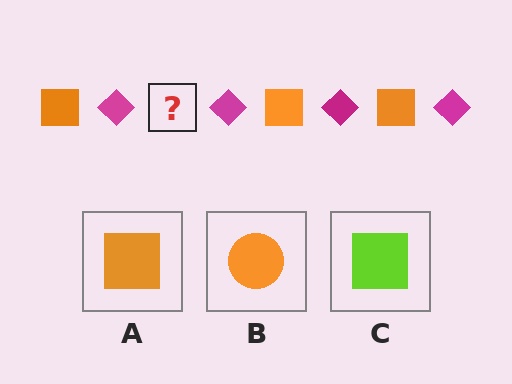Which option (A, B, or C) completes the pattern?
A.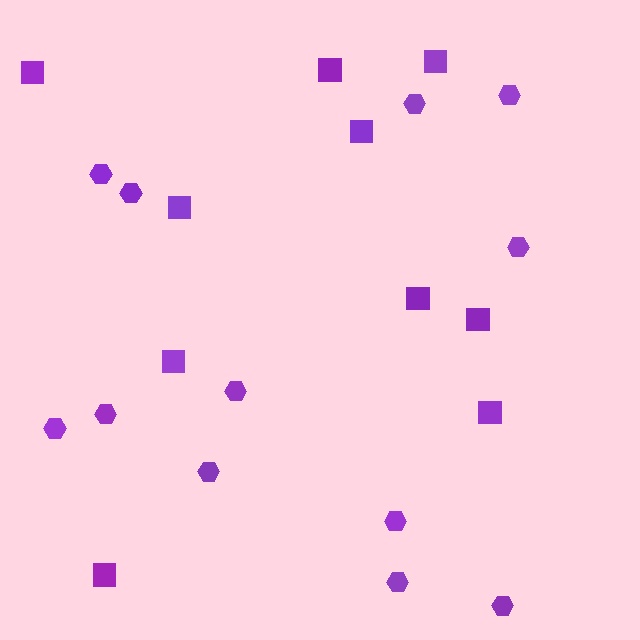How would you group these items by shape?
There are 2 groups: one group of squares (10) and one group of hexagons (12).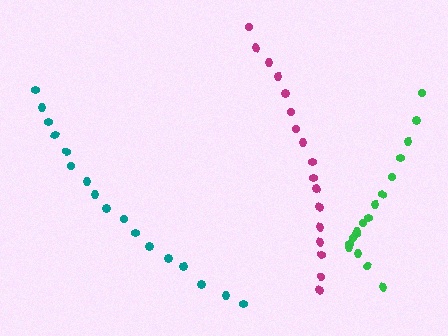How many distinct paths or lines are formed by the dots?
There are 3 distinct paths.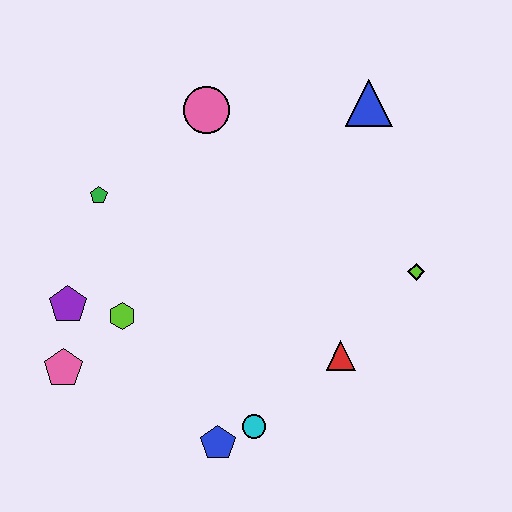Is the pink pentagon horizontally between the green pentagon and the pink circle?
No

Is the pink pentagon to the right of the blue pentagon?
No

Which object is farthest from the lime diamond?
The pink pentagon is farthest from the lime diamond.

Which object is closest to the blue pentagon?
The cyan circle is closest to the blue pentagon.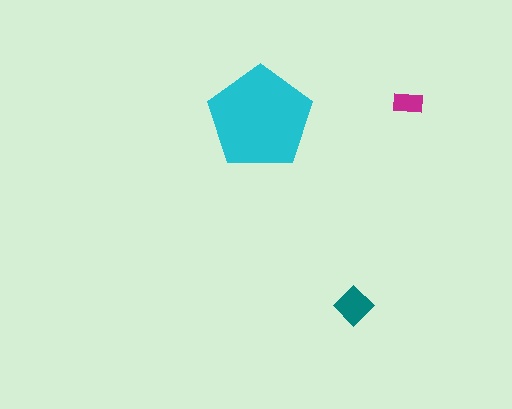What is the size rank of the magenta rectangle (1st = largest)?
3rd.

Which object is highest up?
The magenta rectangle is topmost.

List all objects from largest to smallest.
The cyan pentagon, the teal diamond, the magenta rectangle.